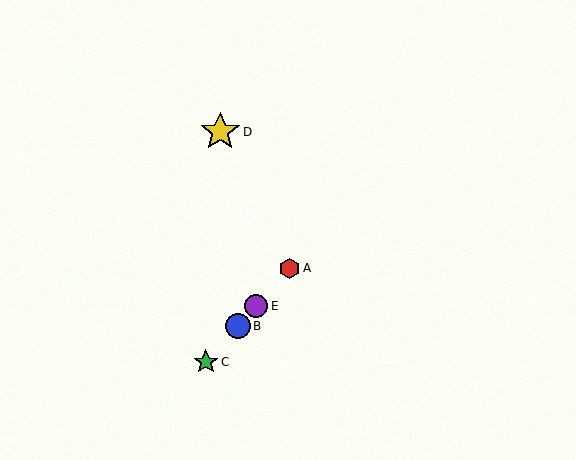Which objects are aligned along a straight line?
Objects A, B, C, E are aligned along a straight line.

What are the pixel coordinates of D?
Object D is at (220, 132).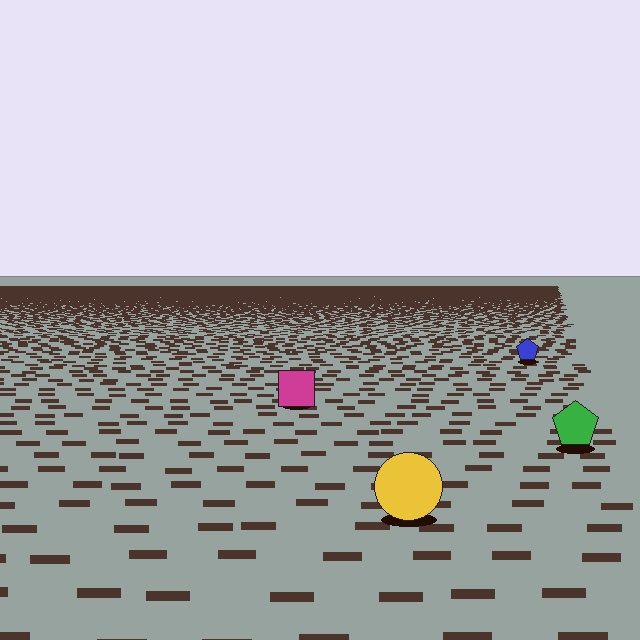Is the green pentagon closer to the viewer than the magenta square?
Yes. The green pentagon is closer — you can tell from the texture gradient: the ground texture is coarser near it.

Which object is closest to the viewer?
The yellow circle is closest. The texture marks near it are larger and more spread out.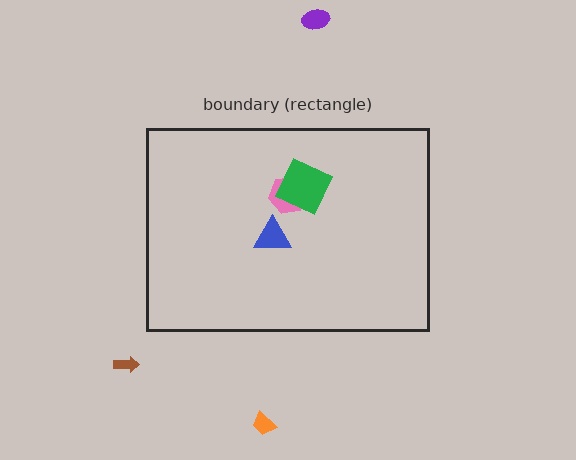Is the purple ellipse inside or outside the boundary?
Outside.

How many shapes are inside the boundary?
3 inside, 3 outside.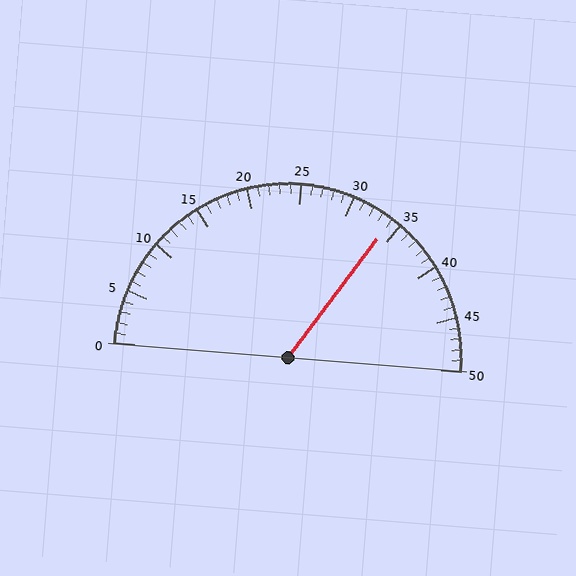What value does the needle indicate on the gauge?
The needle indicates approximately 34.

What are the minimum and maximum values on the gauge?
The gauge ranges from 0 to 50.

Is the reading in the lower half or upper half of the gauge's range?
The reading is in the upper half of the range (0 to 50).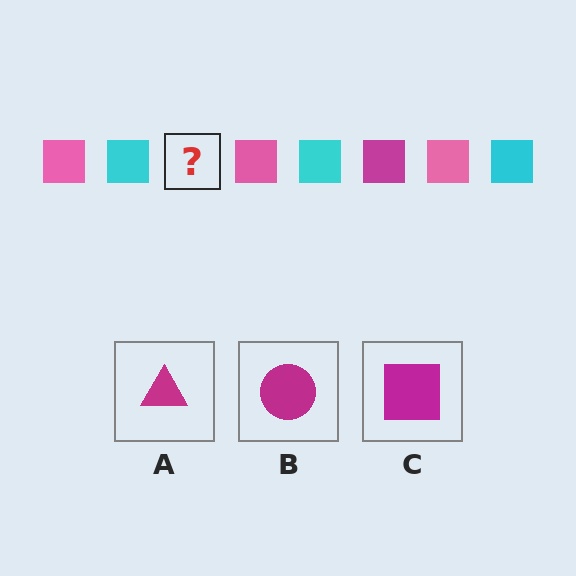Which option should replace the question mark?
Option C.